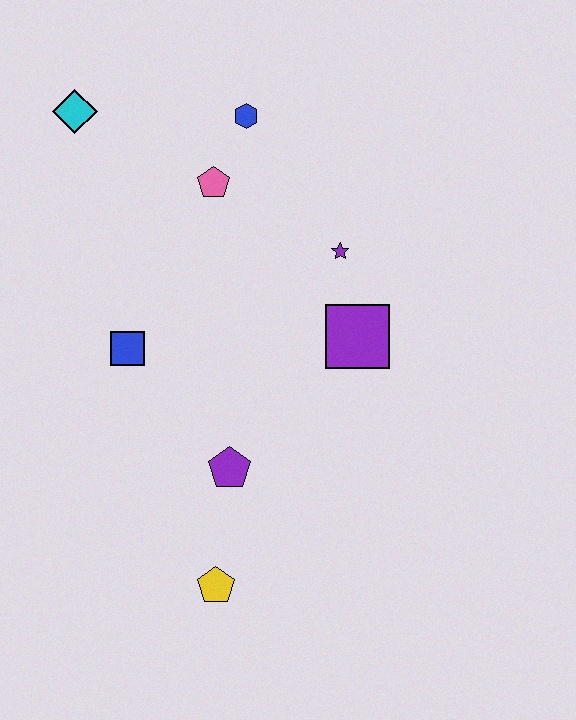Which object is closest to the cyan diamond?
The pink pentagon is closest to the cyan diamond.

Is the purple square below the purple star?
Yes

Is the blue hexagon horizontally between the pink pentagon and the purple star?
Yes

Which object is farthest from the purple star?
The yellow pentagon is farthest from the purple star.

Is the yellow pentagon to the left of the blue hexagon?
Yes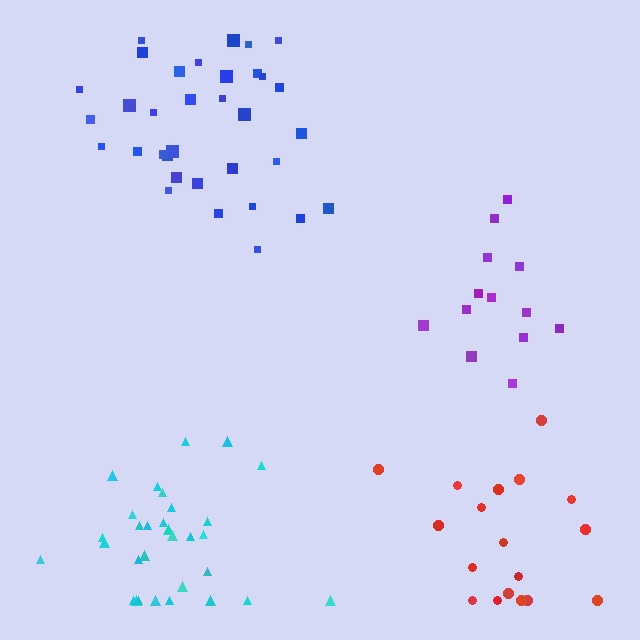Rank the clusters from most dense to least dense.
cyan, purple, blue, red.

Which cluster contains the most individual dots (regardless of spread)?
Blue (34).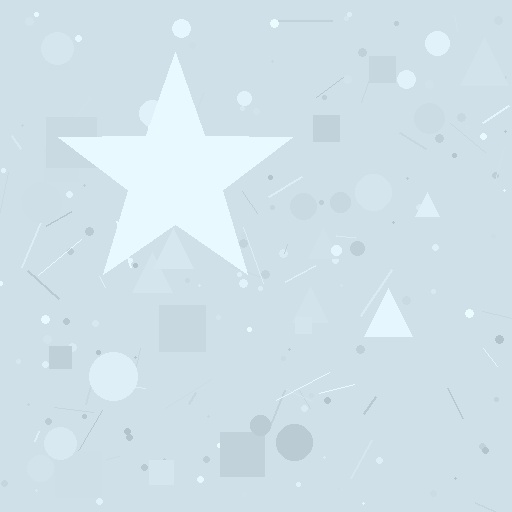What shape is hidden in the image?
A star is hidden in the image.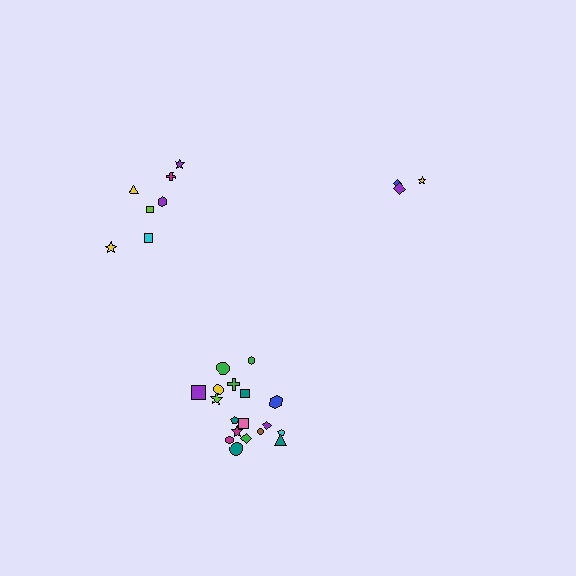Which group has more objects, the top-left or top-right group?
The top-left group.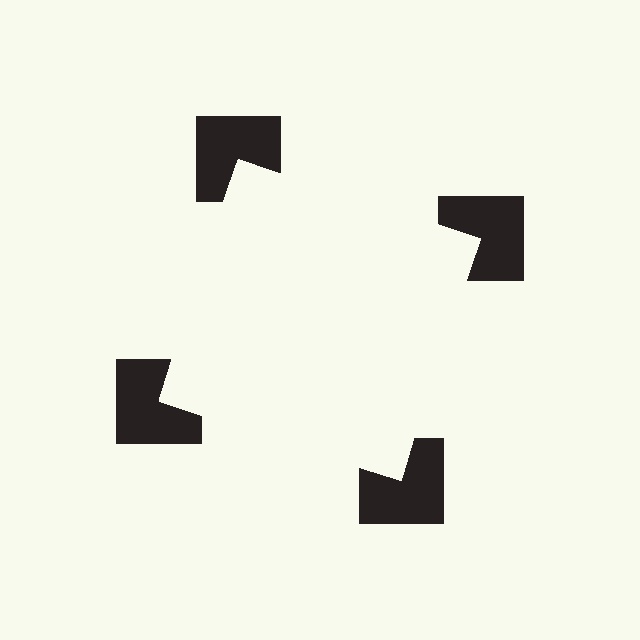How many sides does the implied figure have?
4 sides.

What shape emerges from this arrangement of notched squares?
An illusory square — its edges are inferred from the aligned wedge cuts in the notched squares, not physically drawn.